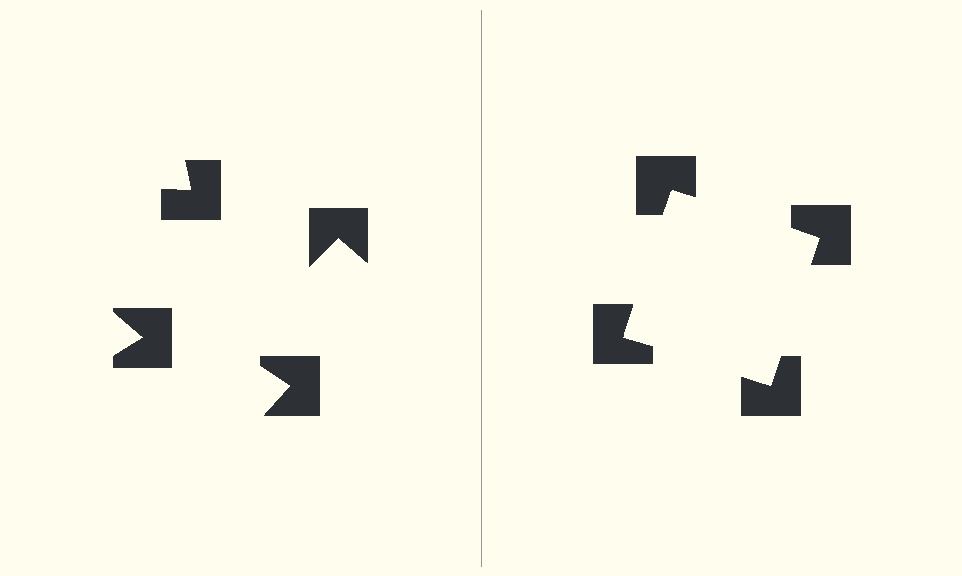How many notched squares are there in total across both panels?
8 — 4 on each side.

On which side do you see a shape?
An illusory square appears on the right side. On the left side the wedge cuts are rotated, so no coherent shape forms.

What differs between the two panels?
The notched squares are positioned identically on both sides; only the wedge orientations differ. On the right they align to a square; on the left they are misaligned.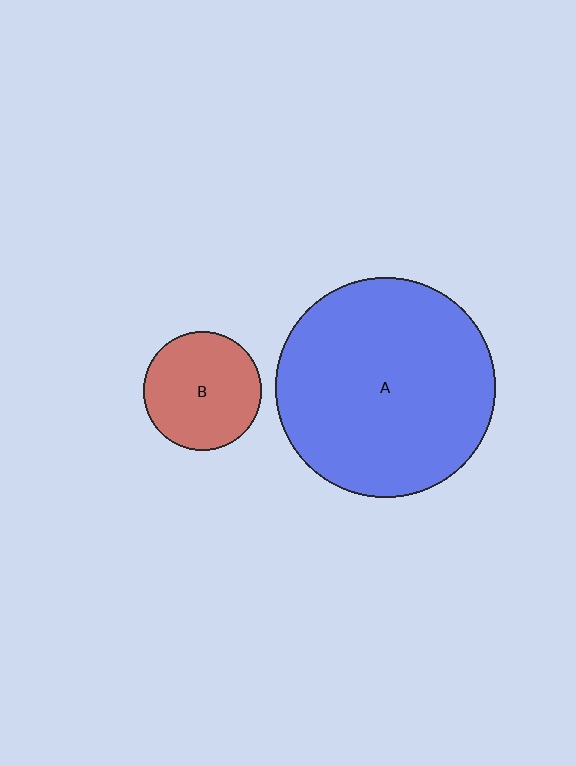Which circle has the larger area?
Circle A (blue).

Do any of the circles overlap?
No, none of the circles overlap.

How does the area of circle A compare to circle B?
Approximately 3.4 times.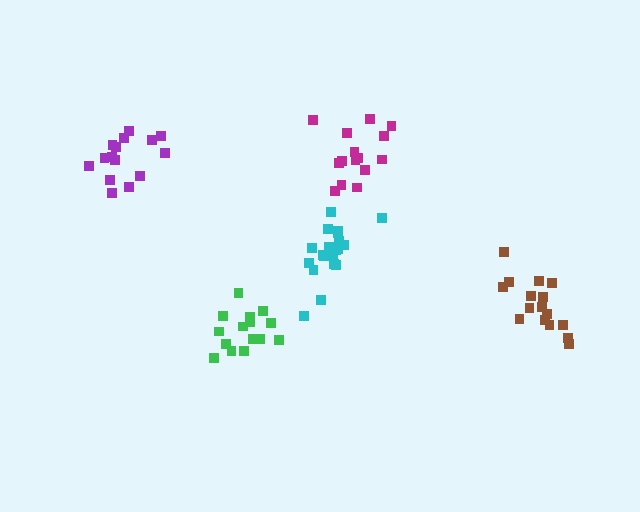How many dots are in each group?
Group 1: 21 dots, Group 2: 15 dots, Group 3: 16 dots, Group 4: 15 dots, Group 5: 15 dots (82 total).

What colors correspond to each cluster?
The clusters are colored: cyan, purple, brown, magenta, green.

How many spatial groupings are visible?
There are 5 spatial groupings.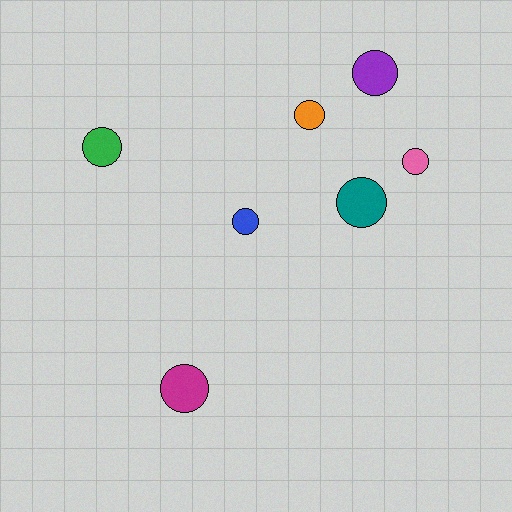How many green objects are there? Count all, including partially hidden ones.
There is 1 green object.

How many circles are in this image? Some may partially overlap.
There are 7 circles.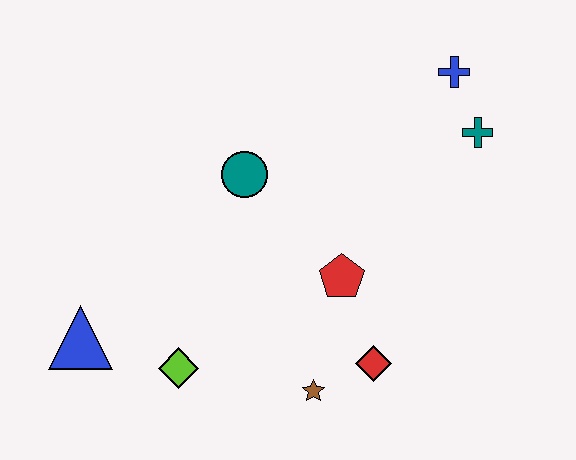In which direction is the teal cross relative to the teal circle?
The teal cross is to the right of the teal circle.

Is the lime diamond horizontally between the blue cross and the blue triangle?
Yes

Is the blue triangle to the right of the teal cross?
No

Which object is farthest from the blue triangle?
The blue cross is farthest from the blue triangle.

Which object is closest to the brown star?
The red diamond is closest to the brown star.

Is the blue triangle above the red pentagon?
No